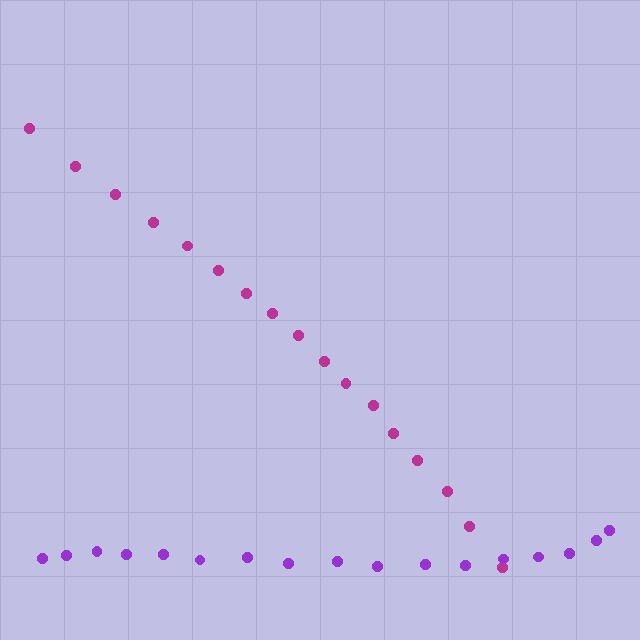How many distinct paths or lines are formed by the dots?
There are 2 distinct paths.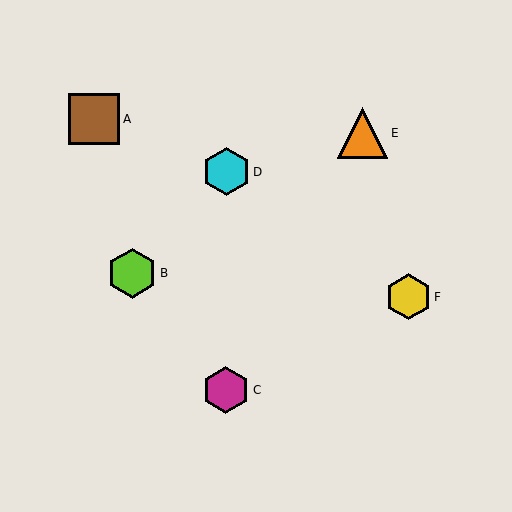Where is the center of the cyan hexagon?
The center of the cyan hexagon is at (226, 172).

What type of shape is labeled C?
Shape C is a magenta hexagon.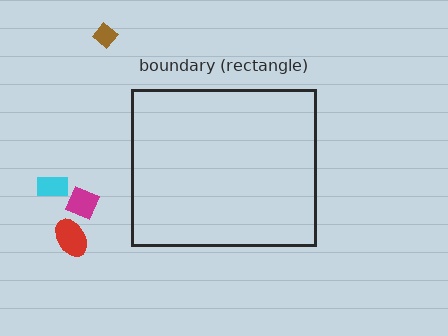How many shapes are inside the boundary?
0 inside, 4 outside.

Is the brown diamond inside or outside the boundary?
Outside.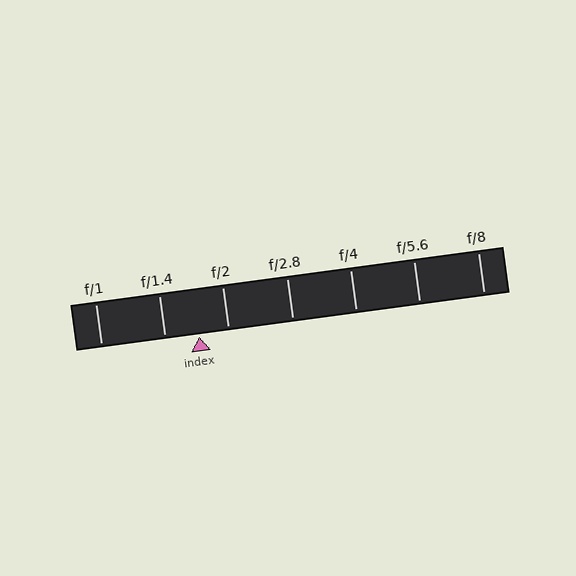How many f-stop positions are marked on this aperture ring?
There are 7 f-stop positions marked.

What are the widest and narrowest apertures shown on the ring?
The widest aperture shown is f/1 and the narrowest is f/8.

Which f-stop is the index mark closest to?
The index mark is closest to f/2.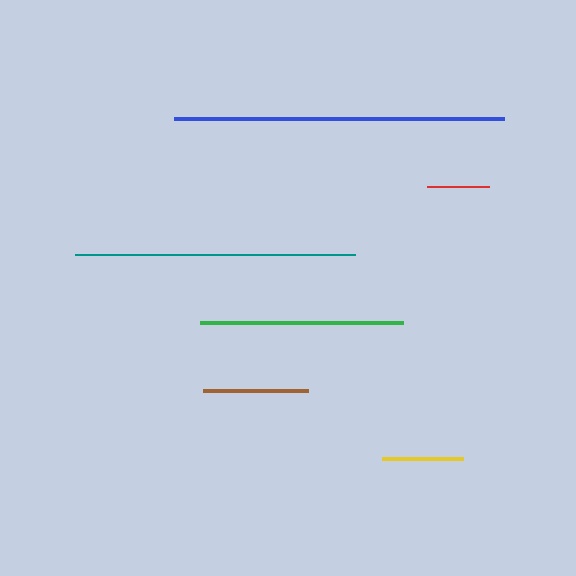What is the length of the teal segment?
The teal segment is approximately 280 pixels long.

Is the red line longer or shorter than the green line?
The green line is longer than the red line.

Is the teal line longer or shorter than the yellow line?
The teal line is longer than the yellow line.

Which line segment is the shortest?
The red line is the shortest at approximately 62 pixels.